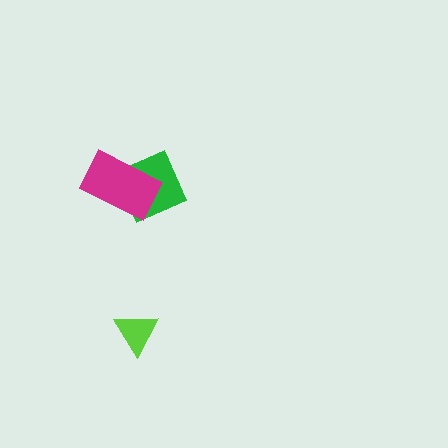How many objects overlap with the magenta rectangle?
1 object overlaps with the magenta rectangle.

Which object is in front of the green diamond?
The magenta rectangle is in front of the green diamond.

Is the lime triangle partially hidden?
No, no other shape covers it.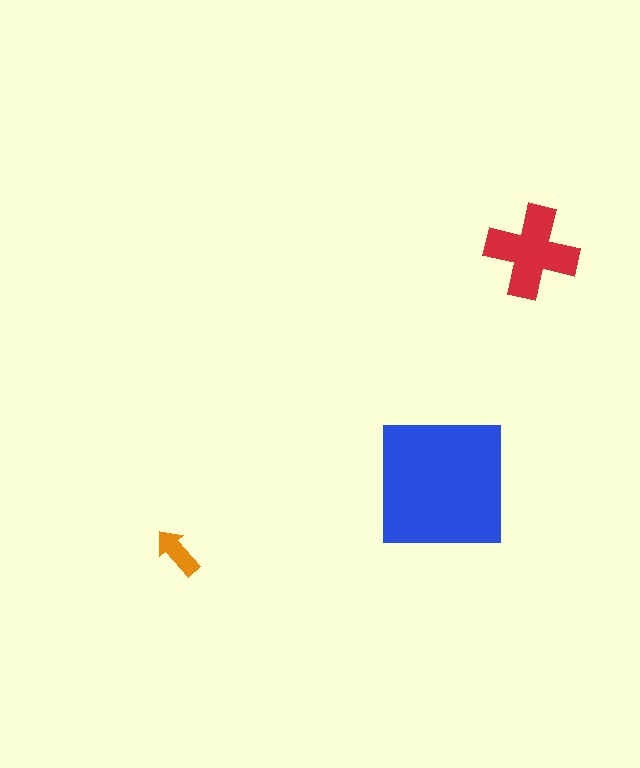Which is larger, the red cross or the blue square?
The blue square.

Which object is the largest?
The blue square.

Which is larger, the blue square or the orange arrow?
The blue square.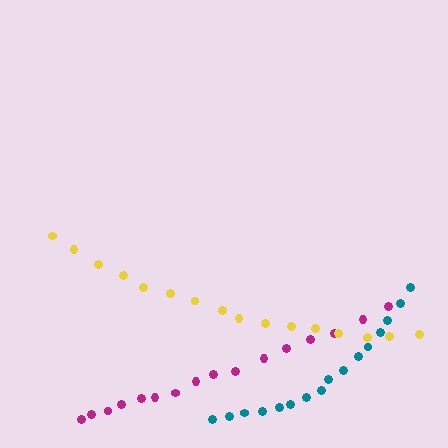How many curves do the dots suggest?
There are 3 distinct paths.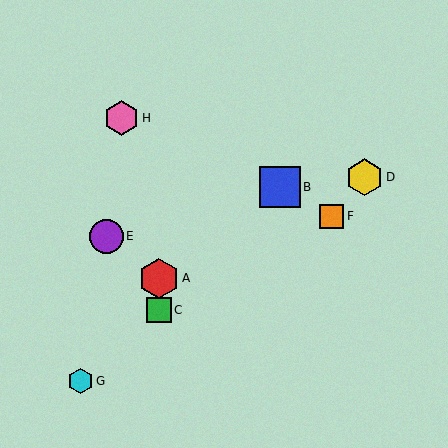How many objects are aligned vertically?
2 objects (A, C) are aligned vertically.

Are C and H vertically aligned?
No, C is at x≈159 and H is at x≈122.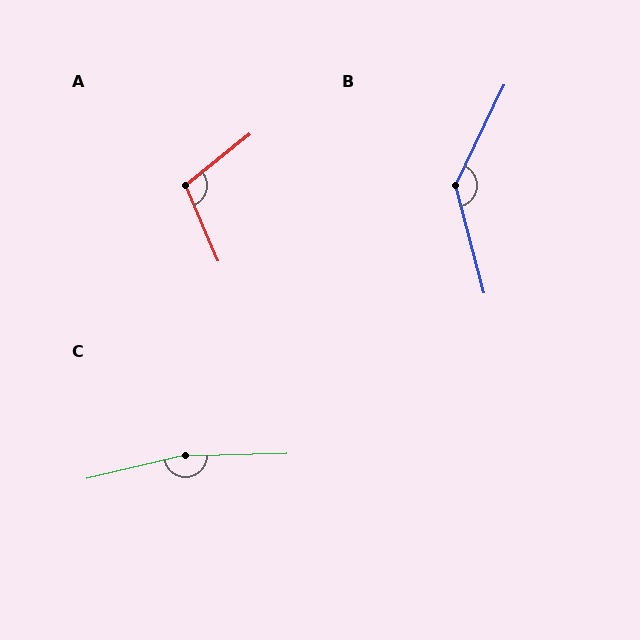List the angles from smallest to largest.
A (105°), B (139°), C (168°).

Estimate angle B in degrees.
Approximately 139 degrees.